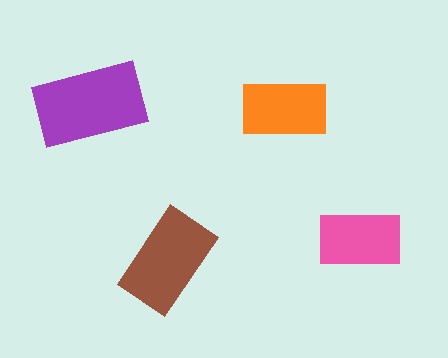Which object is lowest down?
The brown rectangle is bottommost.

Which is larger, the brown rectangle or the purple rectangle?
The purple one.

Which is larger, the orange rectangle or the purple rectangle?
The purple one.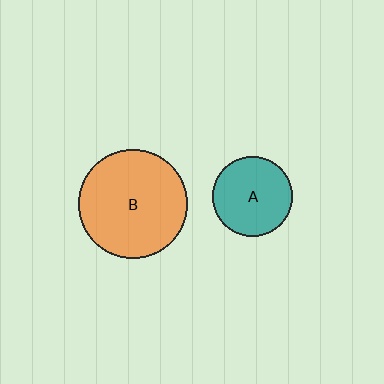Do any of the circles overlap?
No, none of the circles overlap.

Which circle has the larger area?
Circle B (orange).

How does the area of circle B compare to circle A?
Approximately 1.9 times.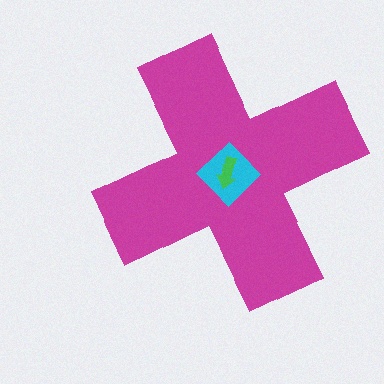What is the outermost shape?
The magenta cross.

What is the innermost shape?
The green arrow.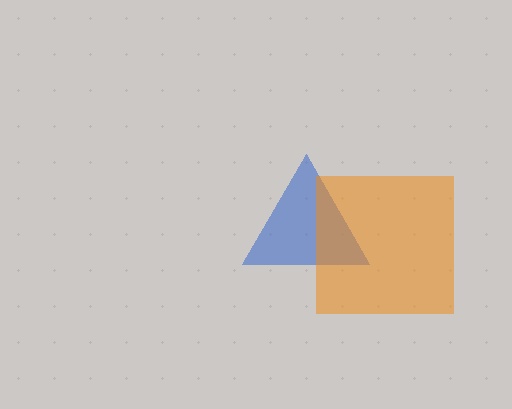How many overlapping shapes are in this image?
There are 2 overlapping shapes in the image.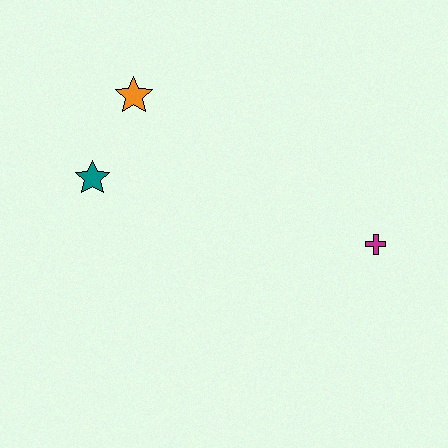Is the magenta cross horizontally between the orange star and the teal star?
No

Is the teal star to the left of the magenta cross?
Yes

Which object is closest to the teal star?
The orange star is closest to the teal star.